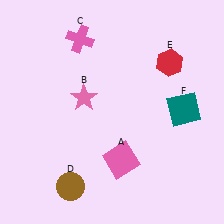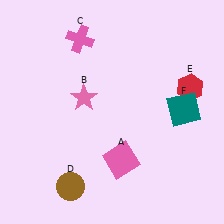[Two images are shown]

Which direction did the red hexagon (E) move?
The red hexagon (E) moved down.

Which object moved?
The red hexagon (E) moved down.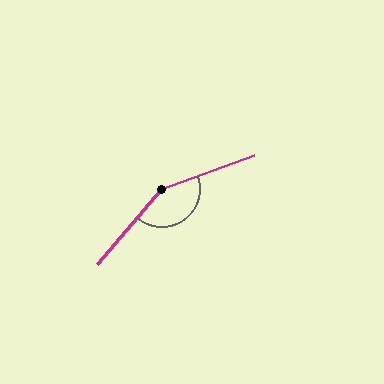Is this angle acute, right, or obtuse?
It is obtuse.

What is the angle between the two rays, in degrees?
Approximately 151 degrees.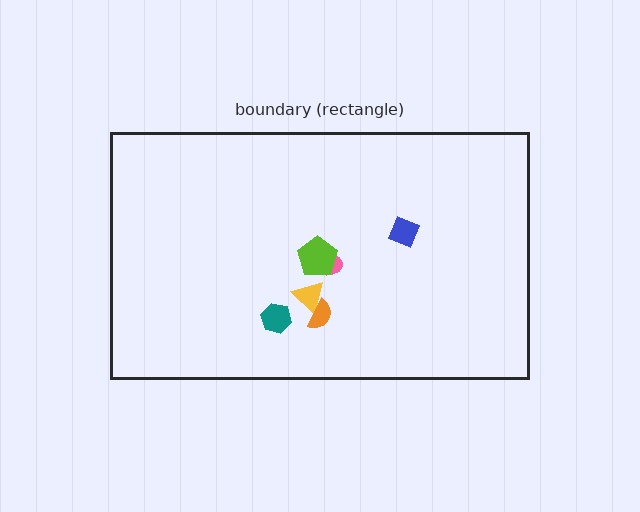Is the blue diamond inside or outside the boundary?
Inside.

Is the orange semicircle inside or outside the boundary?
Inside.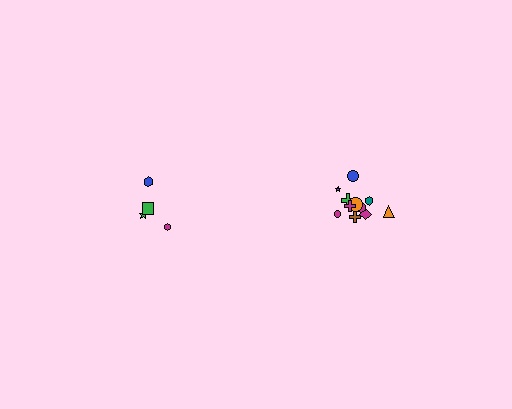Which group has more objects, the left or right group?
The right group.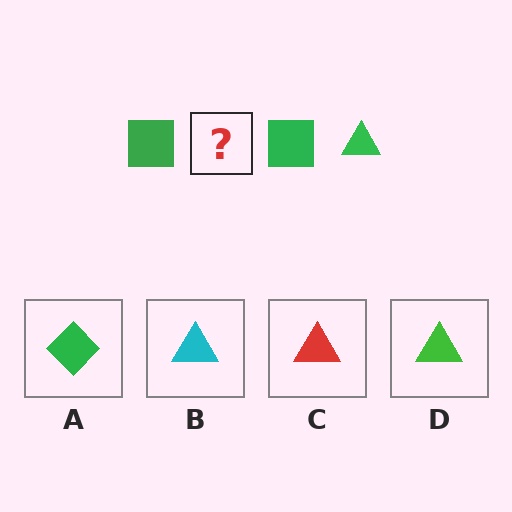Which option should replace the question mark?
Option D.